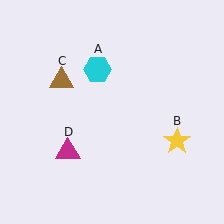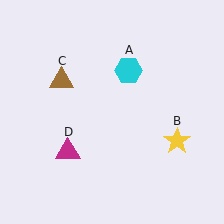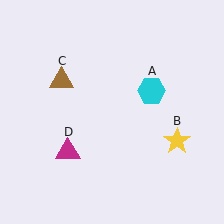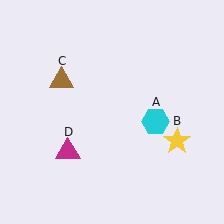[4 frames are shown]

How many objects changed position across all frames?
1 object changed position: cyan hexagon (object A).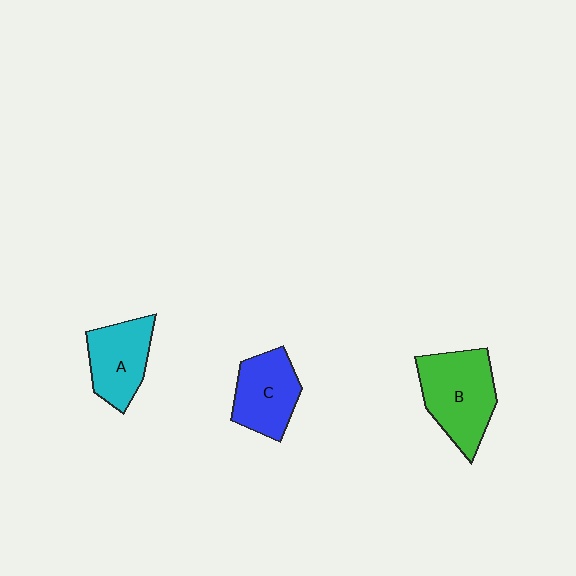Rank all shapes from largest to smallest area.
From largest to smallest: B (green), C (blue), A (cyan).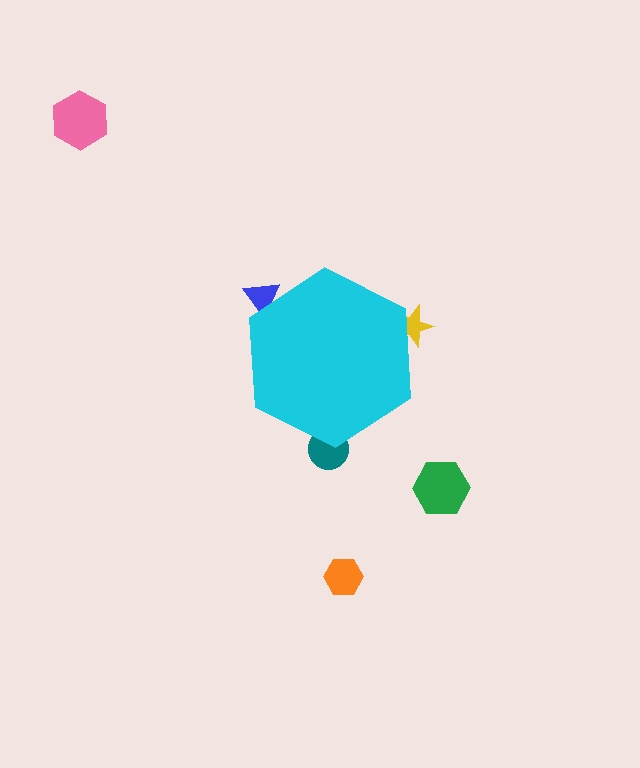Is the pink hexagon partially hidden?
No, the pink hexagon is fully visible.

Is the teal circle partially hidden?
Yes, the teal circle is partially hidden behind the cyan hexagon.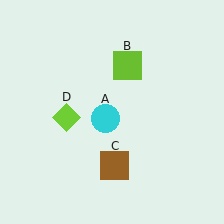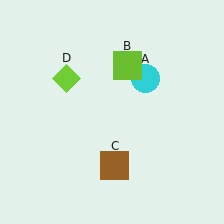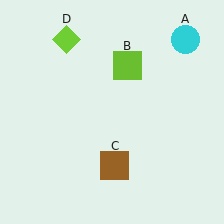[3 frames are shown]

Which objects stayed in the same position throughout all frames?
Lime square (object B) and brown square (object C) remained stationary.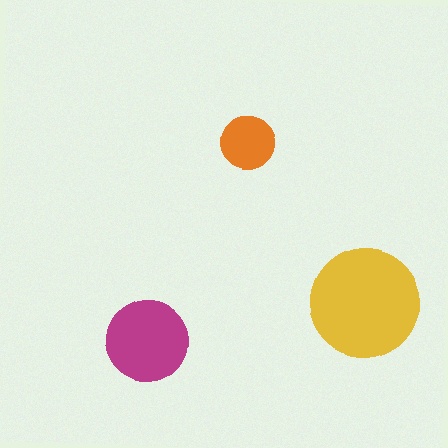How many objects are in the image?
There are 3 objects in the image.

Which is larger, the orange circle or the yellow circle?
The yellow one.